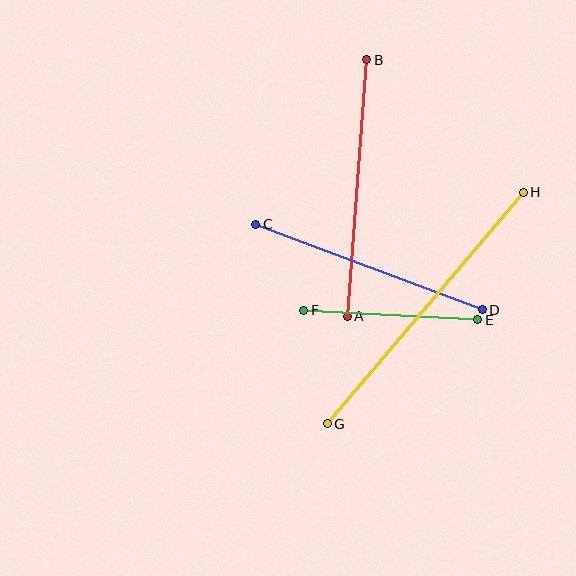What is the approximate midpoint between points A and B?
The midpoint is at approximately (357, 188) pixels.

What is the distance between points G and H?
The distance is approximately 303 pixels.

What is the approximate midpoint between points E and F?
The midpoint is at approximately (391, 315) pixels.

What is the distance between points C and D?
The distance is approximately 242 pixels.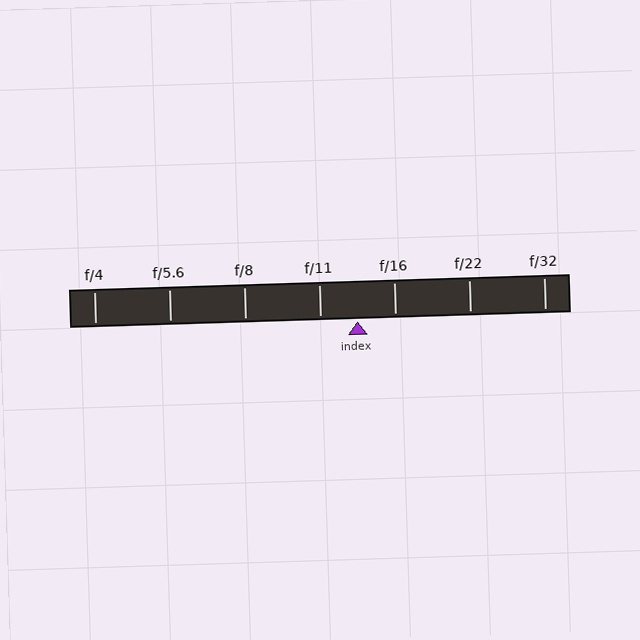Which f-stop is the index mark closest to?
The index mark is closest to f/16.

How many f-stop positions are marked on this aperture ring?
There are 7 f-stop positions marked.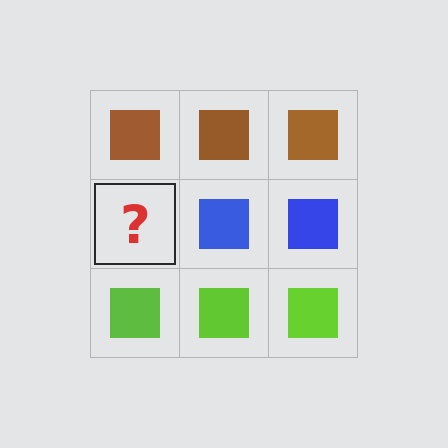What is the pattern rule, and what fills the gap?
The rule is that each row has a consistent color. The gap should be filled with a blue square.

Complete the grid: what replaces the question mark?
The question mark should be replaced with a blue square.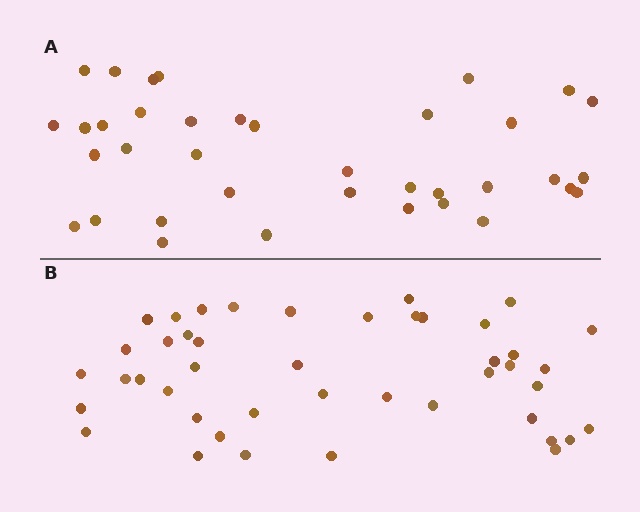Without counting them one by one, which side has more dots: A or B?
Region B (the bottom region) has more dots.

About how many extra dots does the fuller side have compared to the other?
Region B has roughly 8 or so more dots than region A.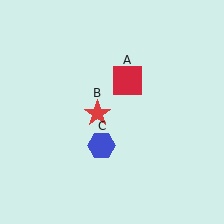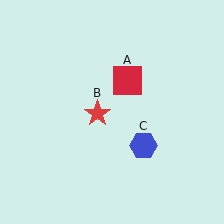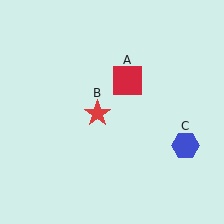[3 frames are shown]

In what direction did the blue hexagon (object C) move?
The blue hexagon (object C) moved right.